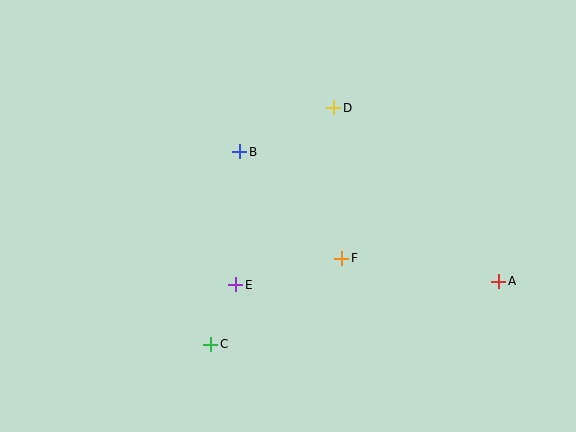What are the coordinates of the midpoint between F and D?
The midpoint between F and D is at (338, 183).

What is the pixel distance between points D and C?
The distance between D and C is 267 pixels.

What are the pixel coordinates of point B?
Point B is at (240, 152).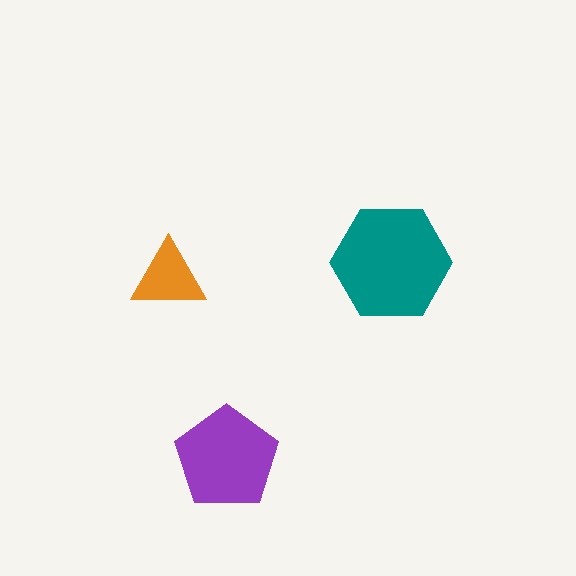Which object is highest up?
The teal hexagon is topmost.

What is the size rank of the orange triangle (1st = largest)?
3rd.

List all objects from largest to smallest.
The teal hexagon, the purple pentagon, the orange triangle.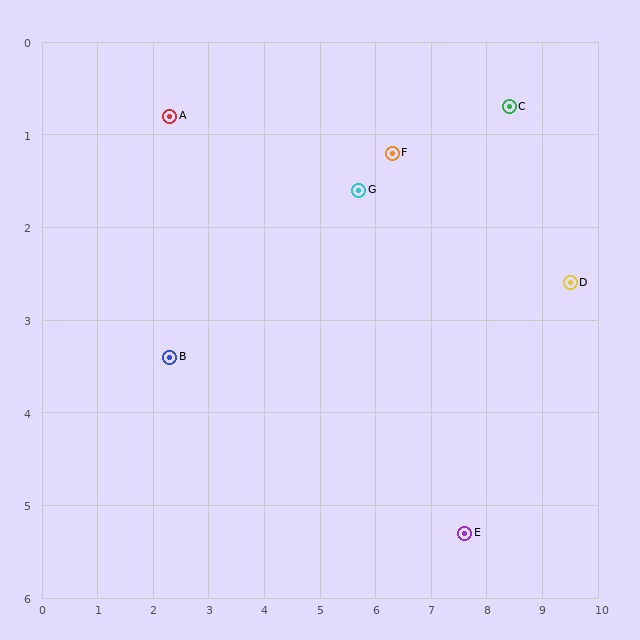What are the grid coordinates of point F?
Point F is at approximately (6.3, 1.2).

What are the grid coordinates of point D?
Point D is at approximately (9.5, 2.6).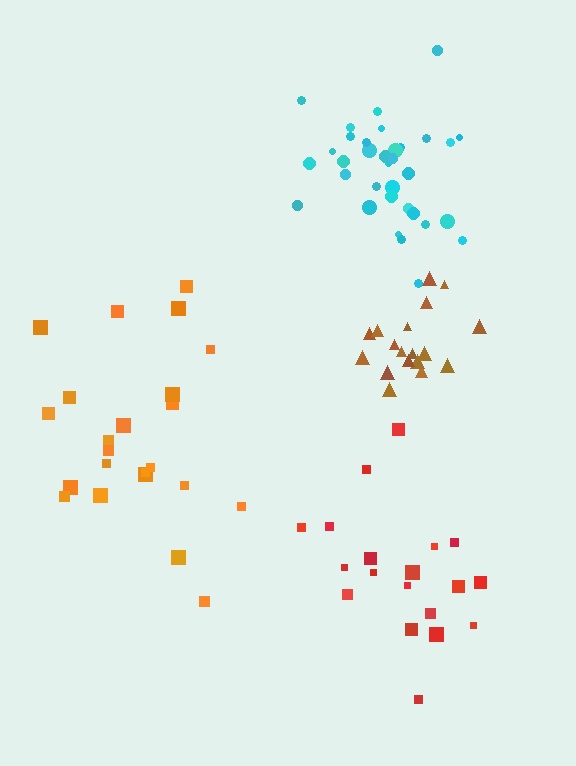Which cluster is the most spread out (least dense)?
Orange.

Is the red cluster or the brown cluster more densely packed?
Brown.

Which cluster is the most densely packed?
Brown.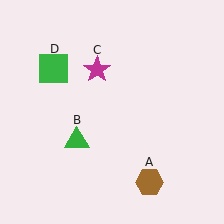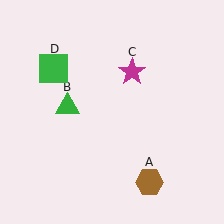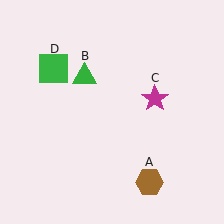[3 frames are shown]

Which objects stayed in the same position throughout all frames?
Brown hexagon (object A) and green square (object D) remained stationary.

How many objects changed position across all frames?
2 objects changed position: green triangle (object B), magenta star (object C).